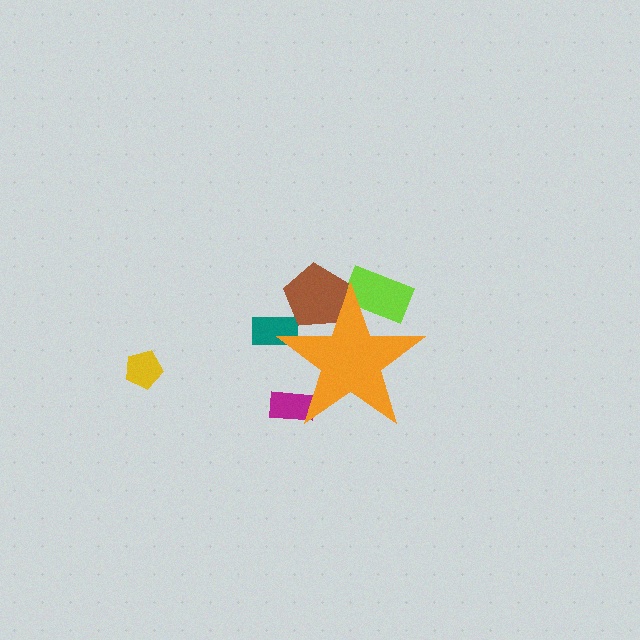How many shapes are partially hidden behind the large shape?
4 shapes are partially hidden.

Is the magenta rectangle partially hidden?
Yes, the magenta rectangle is partially hidden behind the orange star.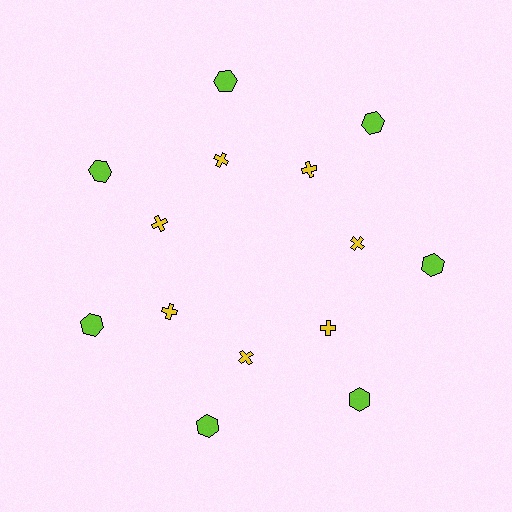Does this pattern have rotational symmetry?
Yes, this pattern has 7-fold rotational symmetry. It looks the same after rotating 51 degrees around the center.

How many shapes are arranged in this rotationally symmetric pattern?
There are 14 shapes, arranged in 7 groups of 2.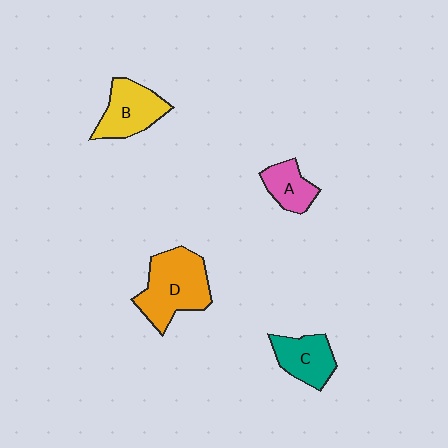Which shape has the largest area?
Shape D (orange).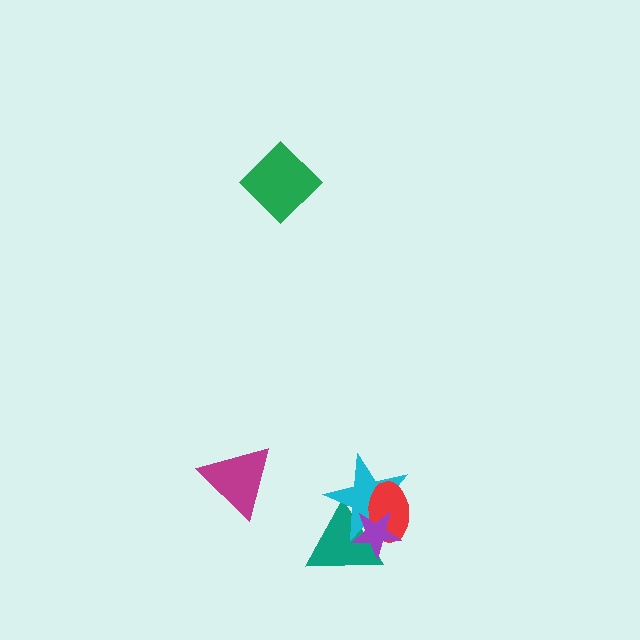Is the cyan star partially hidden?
Yes, it is partially covered by another shape.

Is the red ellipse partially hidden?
Yes, it is partially covered by another shape.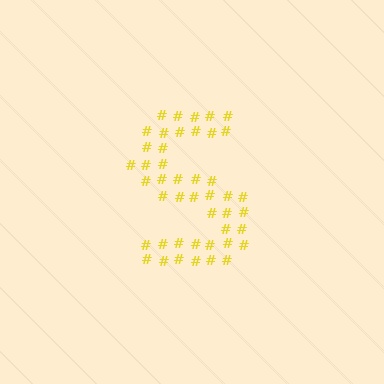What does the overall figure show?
The overall figure shows the letter S.